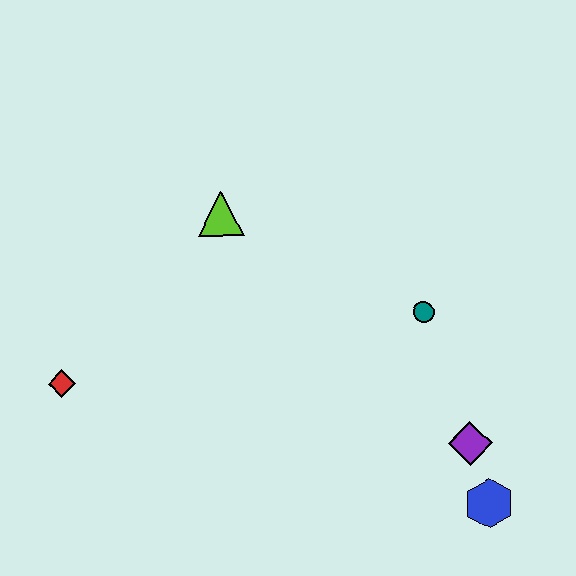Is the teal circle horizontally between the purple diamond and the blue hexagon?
No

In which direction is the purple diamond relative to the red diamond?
The purple diamond is to the right of the red diamond.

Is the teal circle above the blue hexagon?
Yes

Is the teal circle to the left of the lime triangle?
No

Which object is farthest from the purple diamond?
The red diamond is farthest from the purple diamond.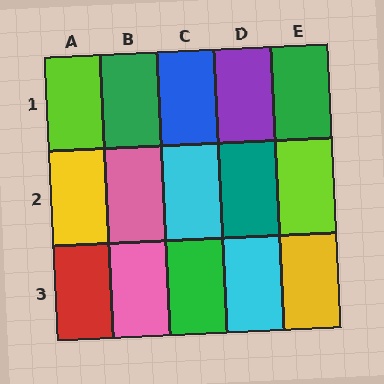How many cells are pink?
2 cells are pink.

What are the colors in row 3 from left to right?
Red, pink, green, cyan, yellow.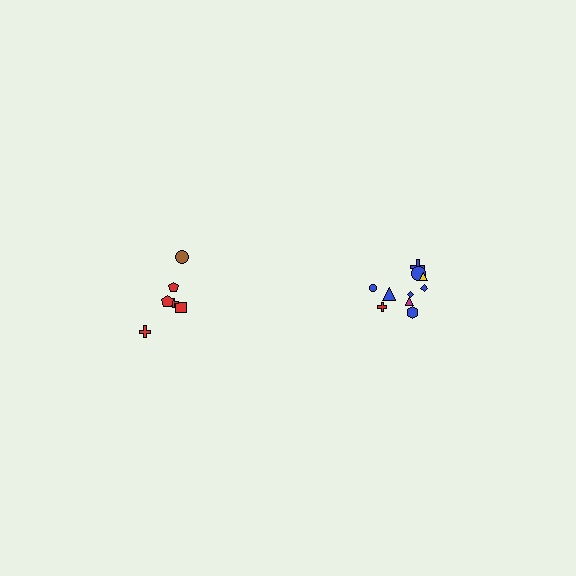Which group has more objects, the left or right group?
The right group.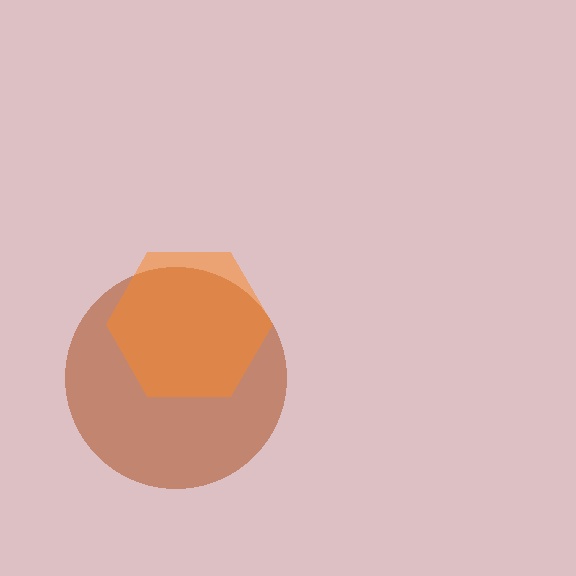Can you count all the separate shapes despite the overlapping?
Yes, there are 2 separate shapes.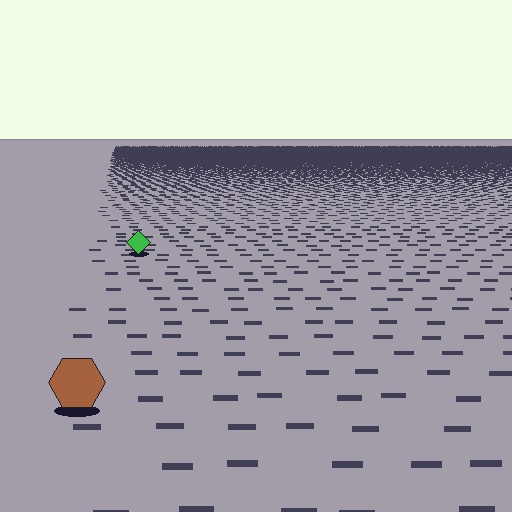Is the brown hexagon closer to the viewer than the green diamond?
Yes. The brown hexagon is closer — you can tell from the texture gradient: the ground texture is coarser near it.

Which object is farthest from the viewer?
The green diamond is farthest from the viewer. It appears smaller and the ground texture around it is denser.